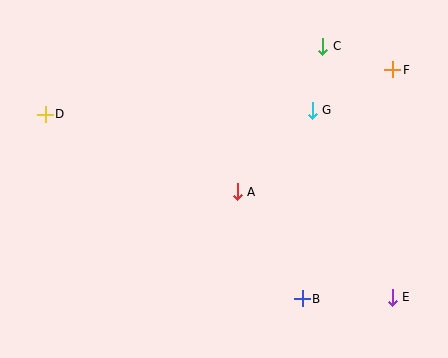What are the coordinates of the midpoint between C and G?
The midpoint between C and G is at (318, 78).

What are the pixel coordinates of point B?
Point B is at (302, 299).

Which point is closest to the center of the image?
Point A at (237, 192) is closest to the center.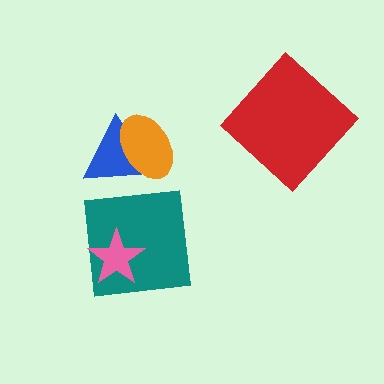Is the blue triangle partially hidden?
Yes, it is partially covered by another shape.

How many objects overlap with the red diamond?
0 objects overlap with the red diamond.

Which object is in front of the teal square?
The pink star is in front of the teal square.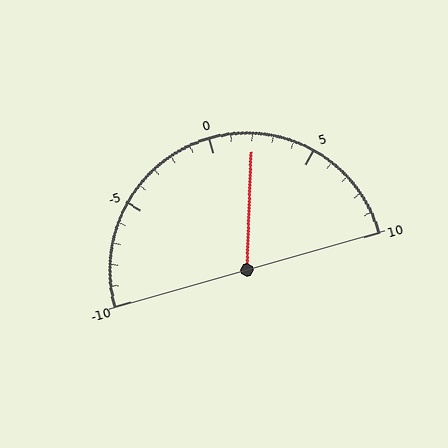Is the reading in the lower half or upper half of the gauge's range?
The reading is in the upper half of the range (-10 to 10).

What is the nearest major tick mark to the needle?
The nearest major tick mark is 0.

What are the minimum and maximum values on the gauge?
The gauge ranges from -10 to 10.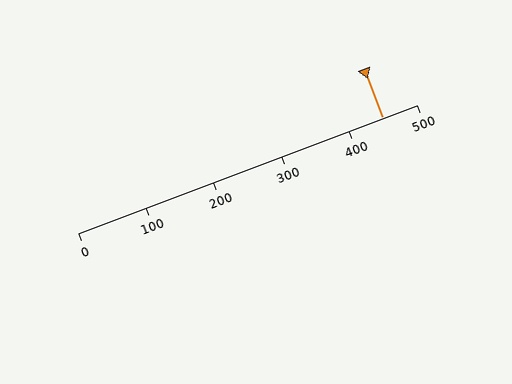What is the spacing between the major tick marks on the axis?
The major ticks are spaced 100 apart.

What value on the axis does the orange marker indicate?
The marker indicates approximately 450.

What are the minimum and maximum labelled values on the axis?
The axis runs from 0 to 500.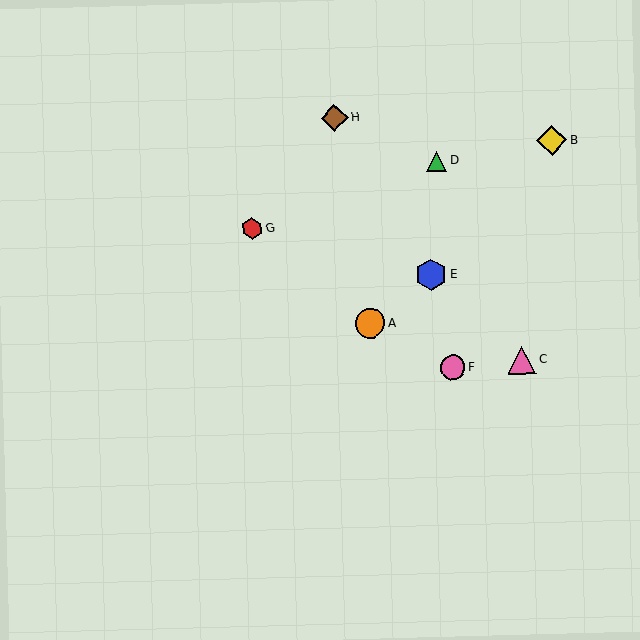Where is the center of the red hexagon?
The center of the red hexagon is at (252, 228).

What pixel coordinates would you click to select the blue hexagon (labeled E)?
Click at (431, 275) to select the blue hexagon E.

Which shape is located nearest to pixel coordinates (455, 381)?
The pink circle (labeled F) at (453, 368) is nearest to that location.